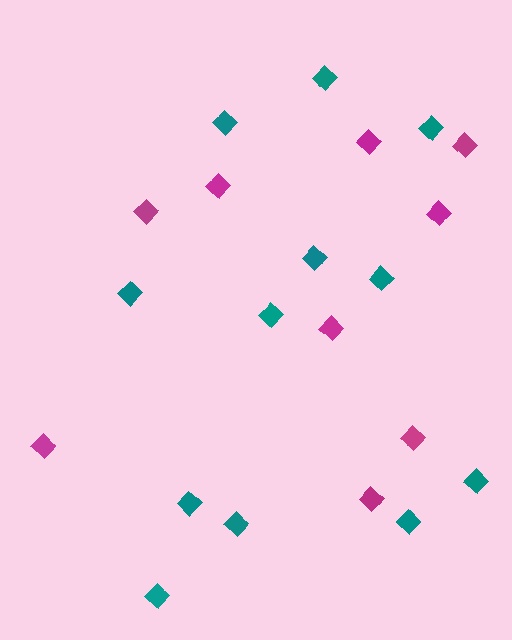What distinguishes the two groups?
There are 2 groups: one group of teal diamonds (12) and one group of magenta diamonds (9).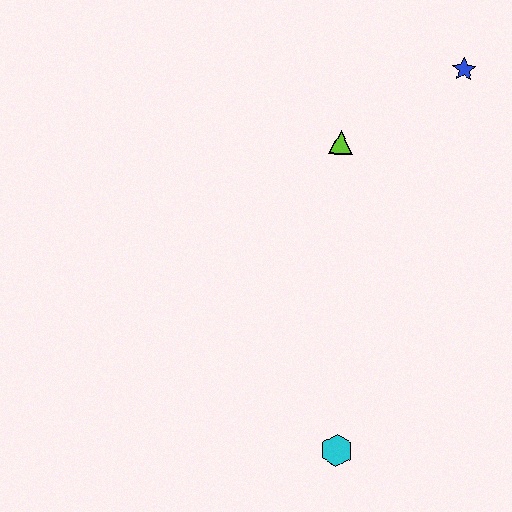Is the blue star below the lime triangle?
No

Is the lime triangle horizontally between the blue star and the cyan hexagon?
No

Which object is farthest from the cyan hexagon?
The blue star is farthest from the cyan hexagon.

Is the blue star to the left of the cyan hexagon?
No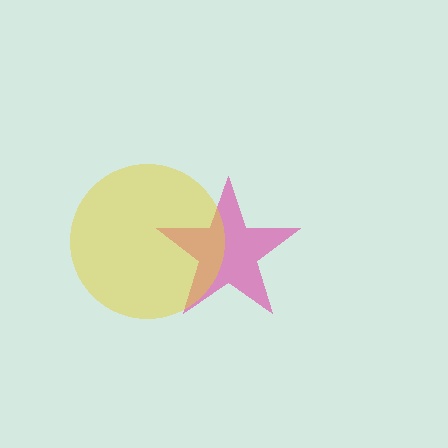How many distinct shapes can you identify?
There are 2 distinct shapes: a magenta star, a yellow circle.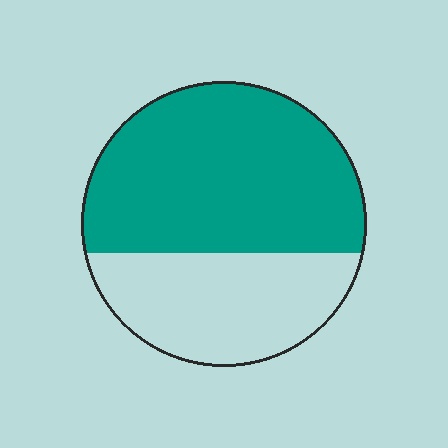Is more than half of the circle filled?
Yes.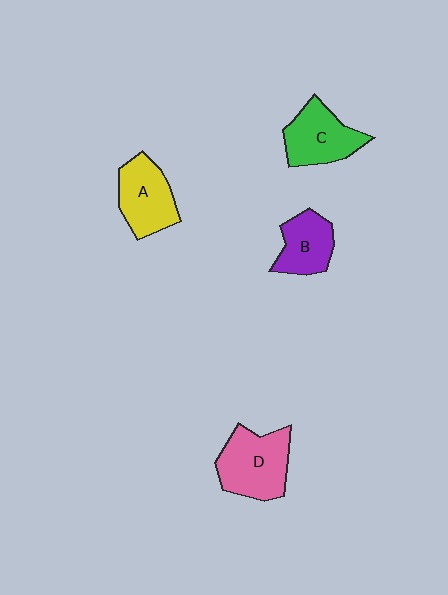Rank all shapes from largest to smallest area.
From largest to smallest: D (pink), C (green), A (yellow), B (purple).